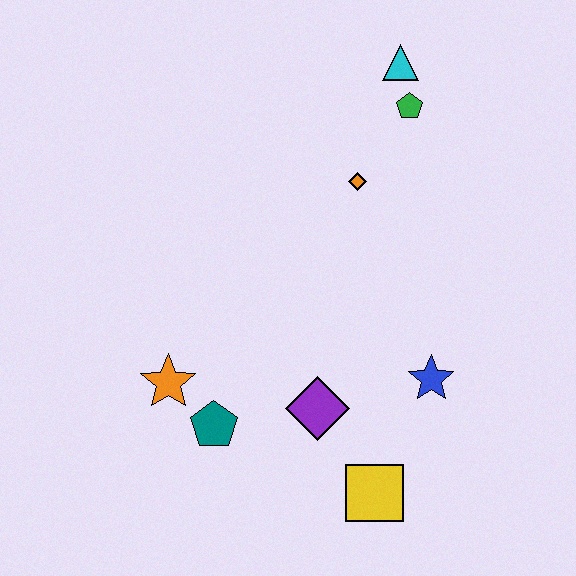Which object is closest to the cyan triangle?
The green pentagon is closest to the cyan triangle.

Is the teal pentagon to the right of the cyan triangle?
No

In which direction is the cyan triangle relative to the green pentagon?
The cyan triangle is above the green pentagon.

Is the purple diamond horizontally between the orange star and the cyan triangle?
Yes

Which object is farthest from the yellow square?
The cyan triangle is farthest from the yellow square.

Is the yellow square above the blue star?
No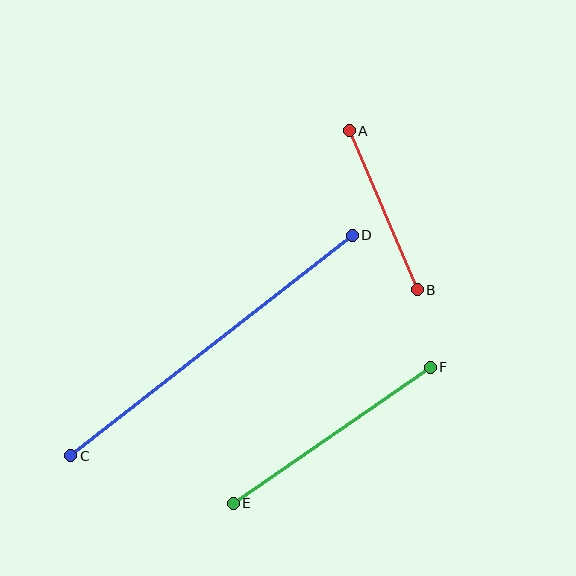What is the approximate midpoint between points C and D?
The midpoint is at approximately (211, 345) pixels.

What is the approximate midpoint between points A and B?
The midpoint is at approximately (383, 210) pixels.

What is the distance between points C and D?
The distance is approximately 358 pixels.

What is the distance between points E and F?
The distance is approximately 239 pixels.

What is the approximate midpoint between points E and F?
The midpoint is at approximately (332, 435) pixels.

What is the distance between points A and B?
The distance is approximately 173 pixels.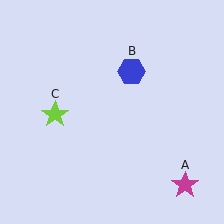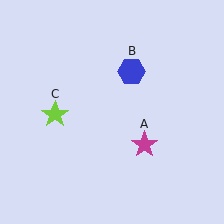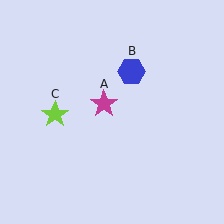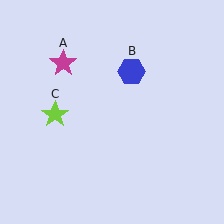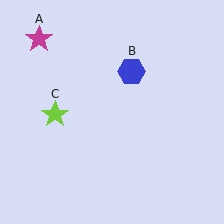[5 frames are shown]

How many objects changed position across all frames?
1 object changed position: magenta star (object A).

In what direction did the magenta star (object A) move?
The magenta star (object A) moved up and to the left.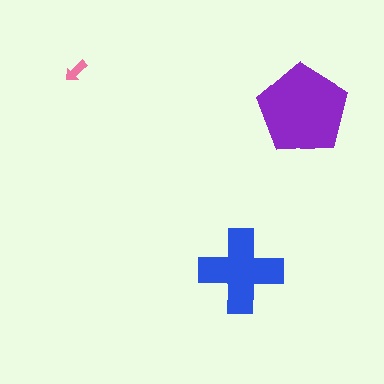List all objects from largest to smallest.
The purple pentagon, the blue cross, the pink arrow.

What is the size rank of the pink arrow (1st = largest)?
3rd.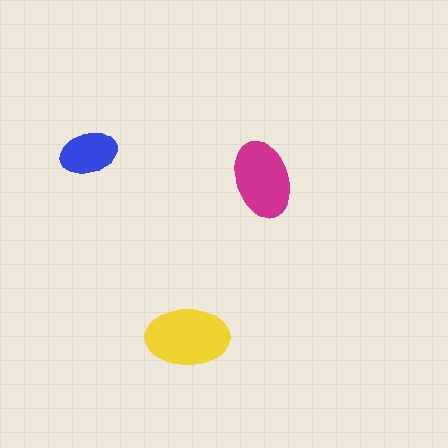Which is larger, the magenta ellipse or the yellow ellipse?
The yellow one.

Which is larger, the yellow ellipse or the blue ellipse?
The yellow one.